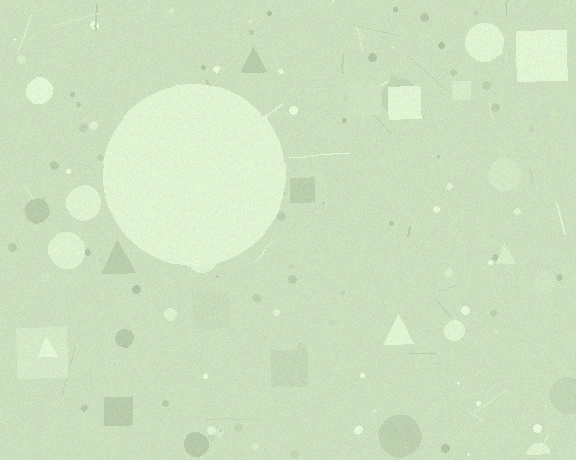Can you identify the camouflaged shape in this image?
The camouflaged shape is a circle.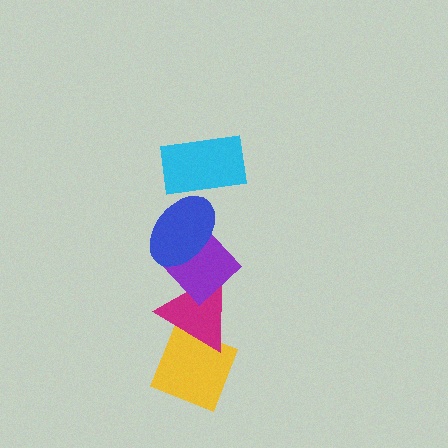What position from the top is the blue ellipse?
The blue ellipse is 2nd from the top.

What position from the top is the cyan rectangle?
The cyan rectangle is 1st from the top.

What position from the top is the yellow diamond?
The yellow diamond is 5th from the top.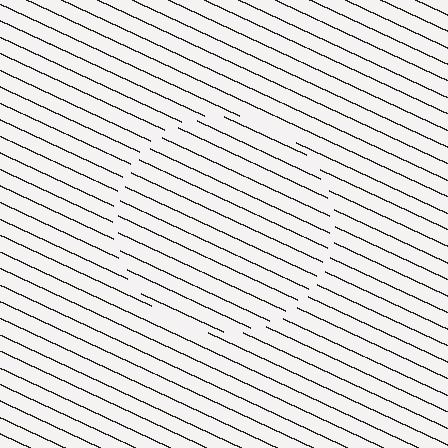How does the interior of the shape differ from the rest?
The interior of the shape contains the same grating, shifted by half a period — the contour is defined by the phase discontinuity where line-ends from the inner and outer gratings abut.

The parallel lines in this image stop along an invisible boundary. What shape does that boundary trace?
An illusory circle. The interior of the shape contains the same grating, shifted by half a period — the contour is defined by the phase discontinuity where line-ends from the inner and outer gratings abut.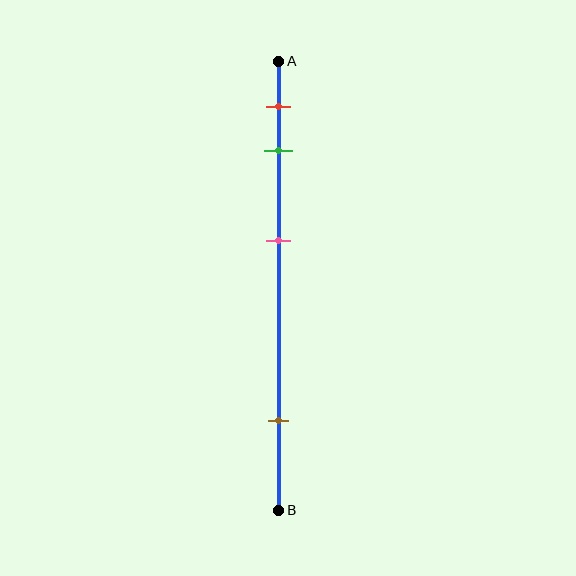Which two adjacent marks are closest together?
The red and green marks are the closest adjacent pair.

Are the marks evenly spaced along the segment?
No, the marks are not evenly spaced.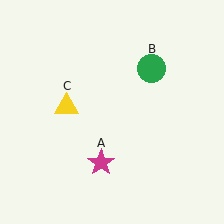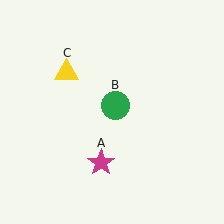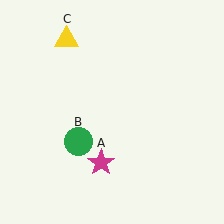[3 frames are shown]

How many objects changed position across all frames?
2 objects changed position: green circle (object B), yellow triangle (object C).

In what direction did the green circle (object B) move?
The green circle (object B) moved down and to the left.